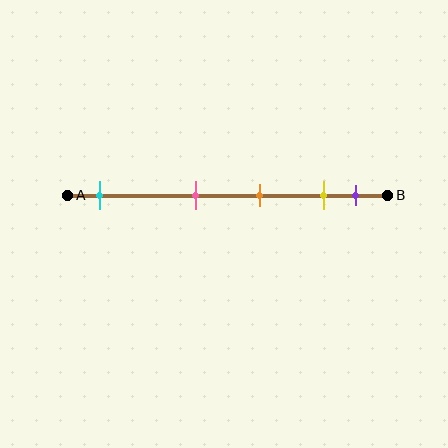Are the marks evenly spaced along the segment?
No, the marks are not evenly spaced.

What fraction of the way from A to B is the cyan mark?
The cyan mark is approximately 10% (0.1) of the way from A to B.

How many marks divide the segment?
There are 5 marks dividing the segment.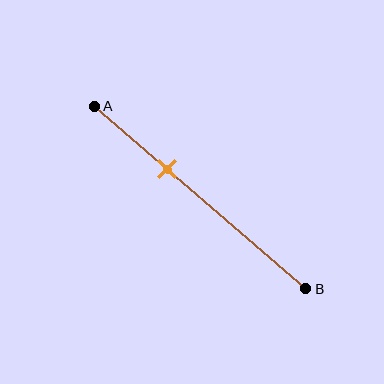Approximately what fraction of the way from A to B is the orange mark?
The orange mark is approximately 35% of the way from A to B.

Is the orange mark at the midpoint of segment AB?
No, the mark is at about 35% from A, not at the 50% midpoint.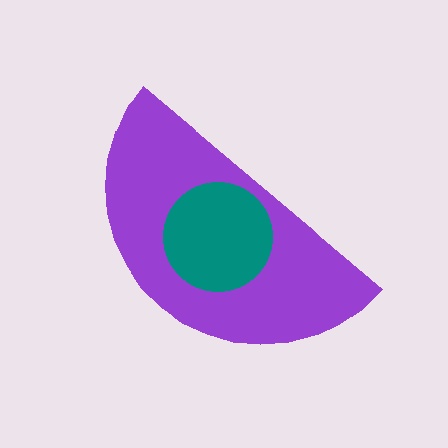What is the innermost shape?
The teal circle.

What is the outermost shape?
The purple semicircle.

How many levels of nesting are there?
2.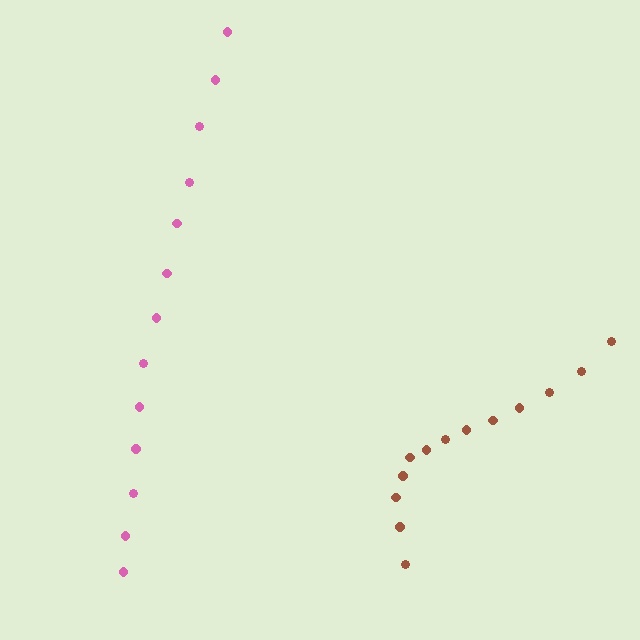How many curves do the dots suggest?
There are 2 distinct paths.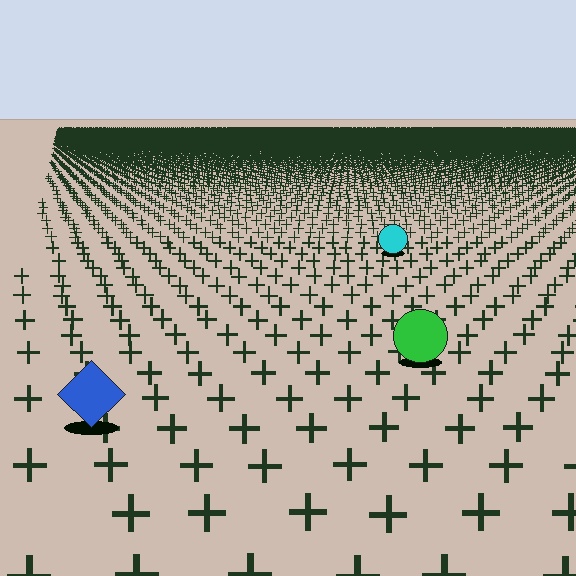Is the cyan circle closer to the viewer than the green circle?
No. The green circle is closer — you can tell from the texture gradient: the ground texture is coarser near it.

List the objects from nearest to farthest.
From nearest to farthest: the blue diamond, the green circle, the cyan circle.